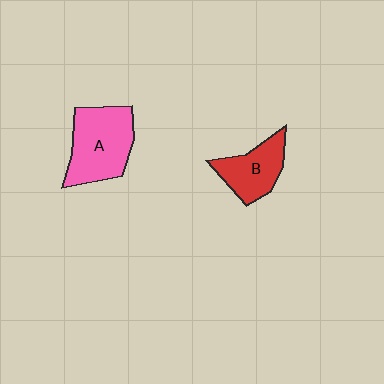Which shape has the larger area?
Shape A (pink).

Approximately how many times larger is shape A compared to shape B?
Approximately 1.5 times.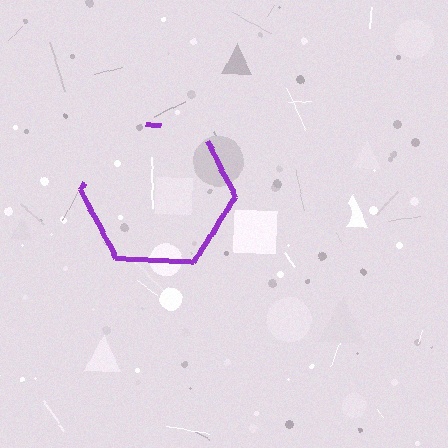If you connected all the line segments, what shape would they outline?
They would outline a hexagon.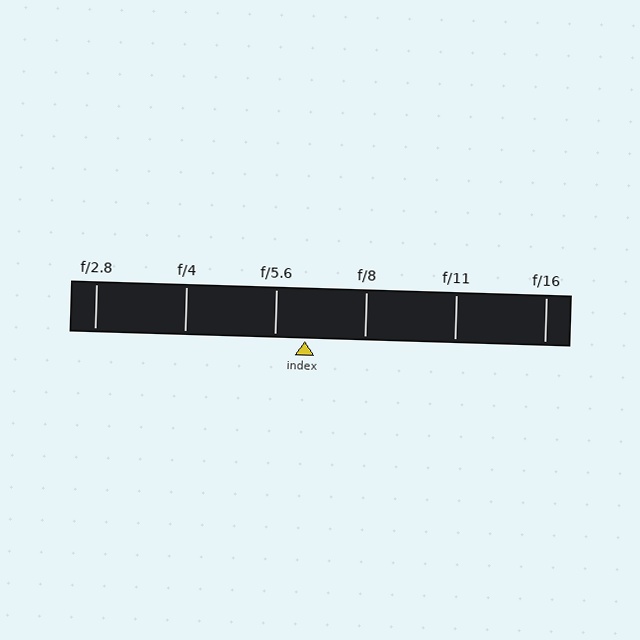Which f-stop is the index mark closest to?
The index mark is closest to f/5.6.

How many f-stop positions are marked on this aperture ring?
There are 6 f-stop positions marked.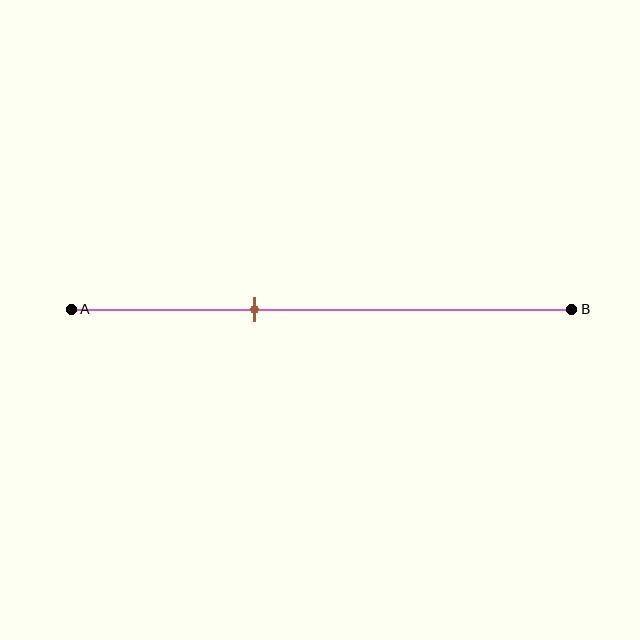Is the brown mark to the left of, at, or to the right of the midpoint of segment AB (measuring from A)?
The brown mark is to the left of the midpoint of segment AB.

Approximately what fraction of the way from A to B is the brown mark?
The brown mark is approximately 35% of the way from A to B.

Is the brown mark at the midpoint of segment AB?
No, the mark is at about 35% from A, not at the 50% midpoint.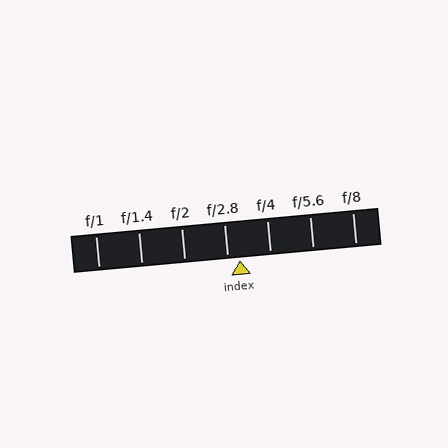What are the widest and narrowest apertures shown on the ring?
The widest aperture shown is f/1 and the narrowest is f/8.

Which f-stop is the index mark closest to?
The index mark is closest to f/2.8.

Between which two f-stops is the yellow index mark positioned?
The index mark is between f/2.8 and f/4.